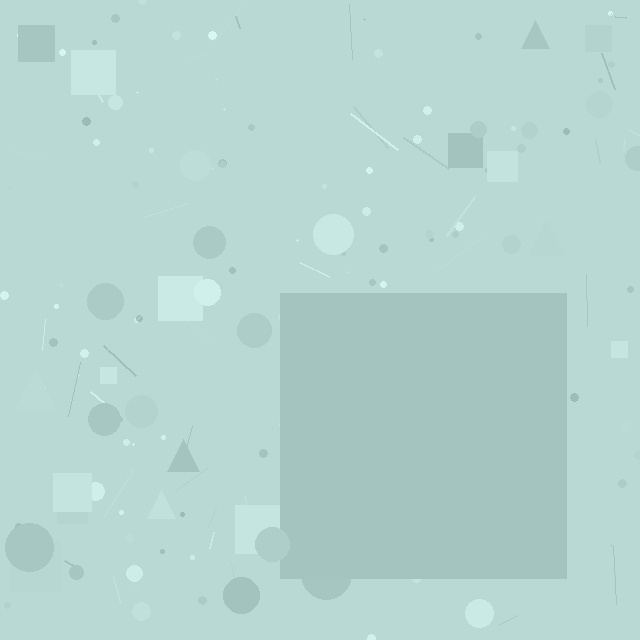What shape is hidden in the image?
A square is hidden in the image.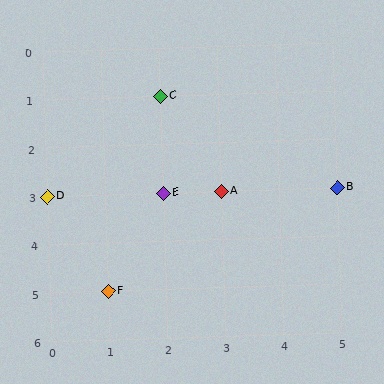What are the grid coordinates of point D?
Point D is at grid coordinates (0, 3).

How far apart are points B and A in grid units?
Points B and A are 2 columns apart.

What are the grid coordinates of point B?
Point B is at grid coordinates (5, 3).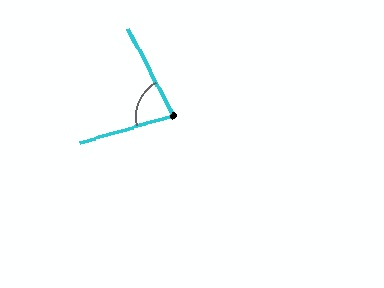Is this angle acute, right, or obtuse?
It is acute.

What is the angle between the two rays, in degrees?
Approximately 79 degrees.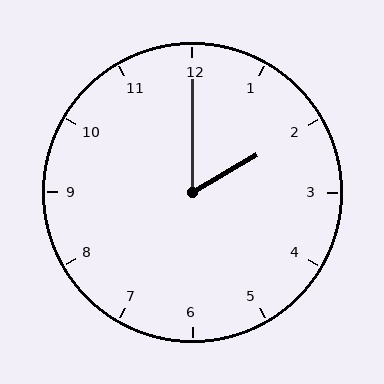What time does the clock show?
2:00.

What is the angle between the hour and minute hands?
Approximately 60 degrees.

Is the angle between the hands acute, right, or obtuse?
It is acute.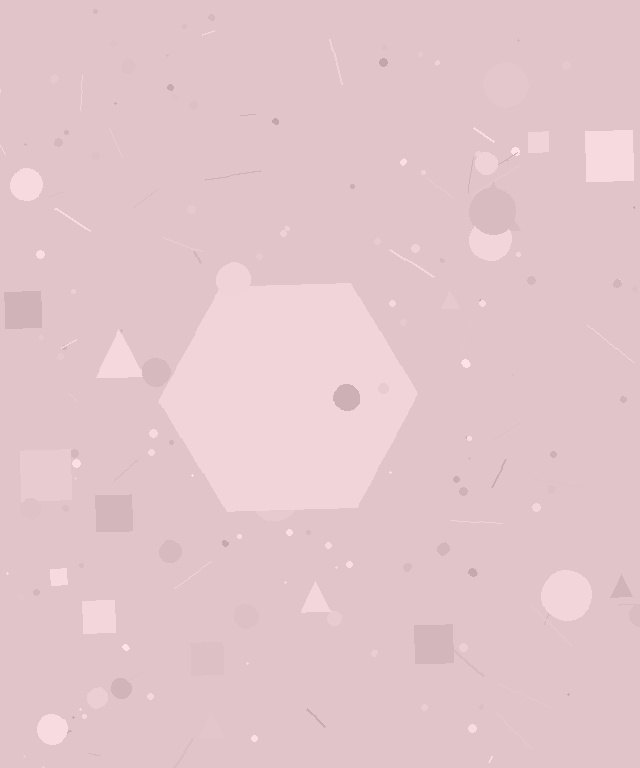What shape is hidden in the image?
A hexagon is hidden in the image.